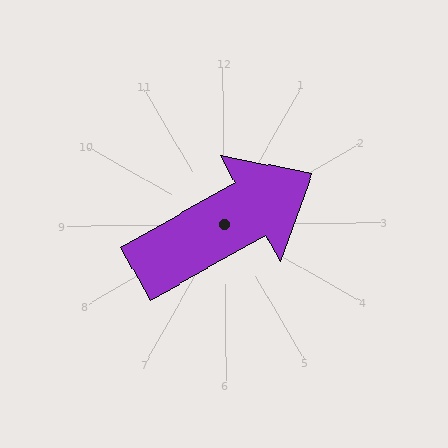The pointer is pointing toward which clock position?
Roughly 2 o'clock.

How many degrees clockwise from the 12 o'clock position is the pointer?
Approximately 61 degrees.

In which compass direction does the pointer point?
Northeast.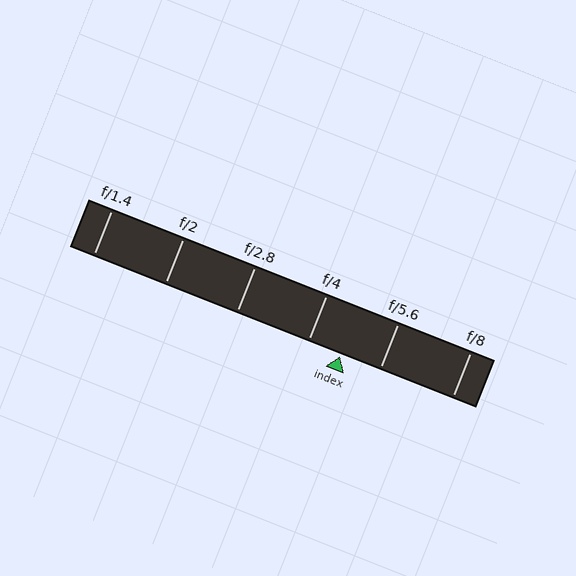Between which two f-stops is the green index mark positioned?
The index mark is between f/4 and f/5.6.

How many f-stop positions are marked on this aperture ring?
There are 6 f-stop positions marked.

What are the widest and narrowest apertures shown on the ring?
The widest aperture shown is f/1.4 and the narrowest is f/8.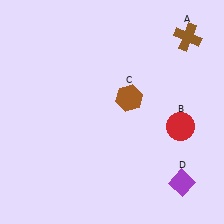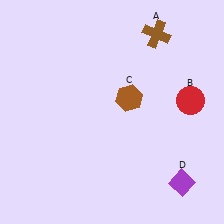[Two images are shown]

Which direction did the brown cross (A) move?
The brown cross (A) moved left.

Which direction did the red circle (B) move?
The red circle (B) moved up.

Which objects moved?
The objects that moved are: the brown cross (A), the red circle (B).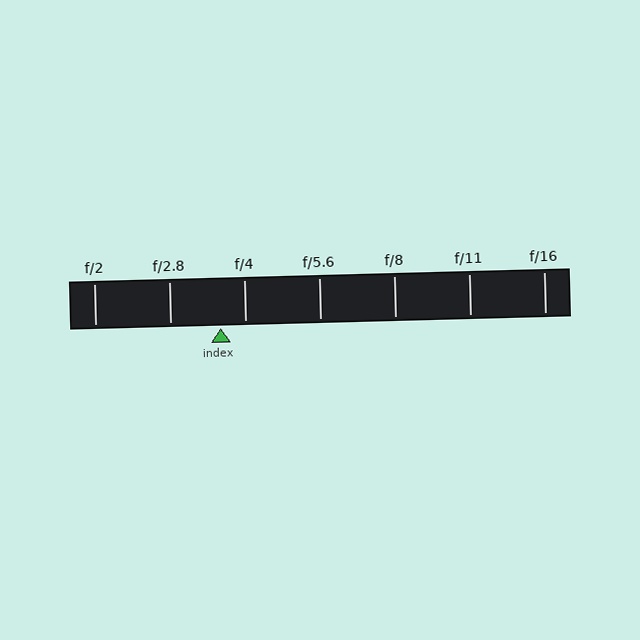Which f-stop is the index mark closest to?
The index mark is closest to f/4.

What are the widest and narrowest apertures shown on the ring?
The widest aperture shown is f/2 and the narrowest is f/16.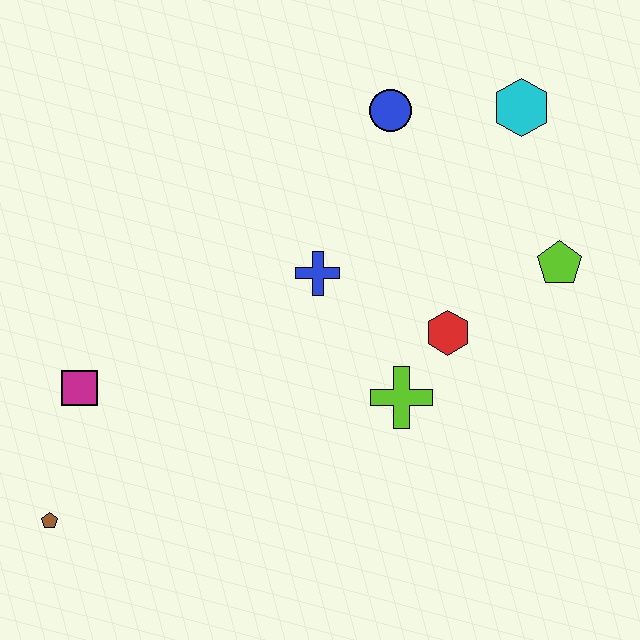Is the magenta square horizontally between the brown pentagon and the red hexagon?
Yes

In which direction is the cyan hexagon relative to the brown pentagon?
The cyan hexagon is to the right of the brown pentagon.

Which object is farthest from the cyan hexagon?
The brown pentagon is farthest from the cyan hexagon.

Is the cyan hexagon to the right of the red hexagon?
Yes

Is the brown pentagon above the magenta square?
No